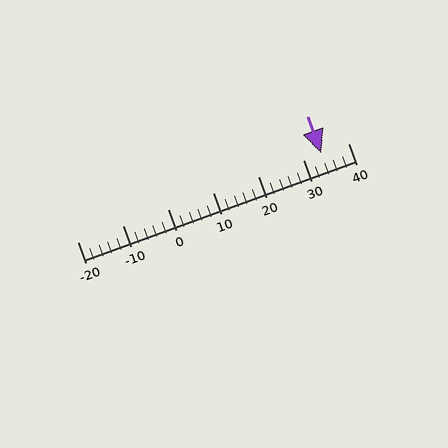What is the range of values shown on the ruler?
The ruler shows values from -20 to 40.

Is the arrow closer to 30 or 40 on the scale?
The arrow is closer to 30.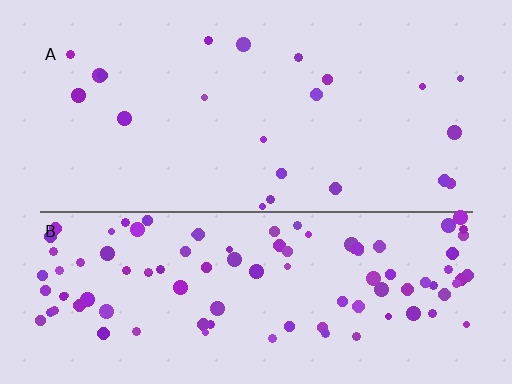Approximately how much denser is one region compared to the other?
Approximately 4.7× — region B over region A.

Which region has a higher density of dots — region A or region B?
B (the bottom).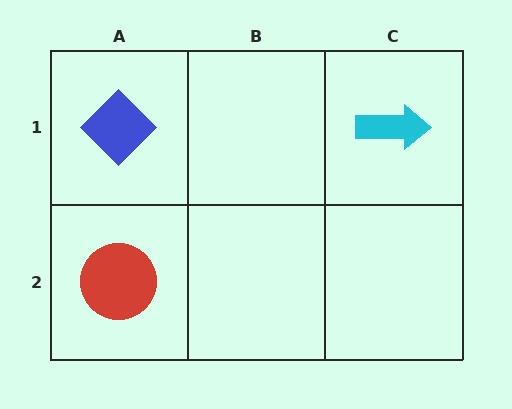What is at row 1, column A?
A blue diamond.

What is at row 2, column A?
A red circle.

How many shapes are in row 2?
1 shape.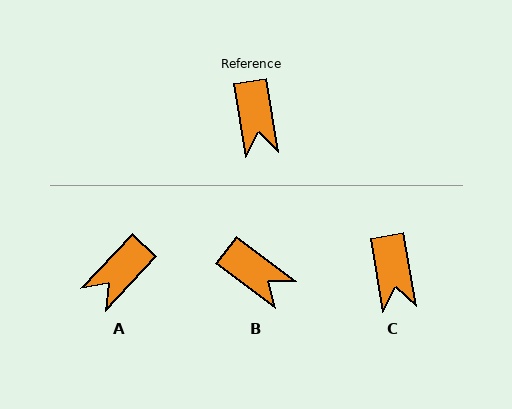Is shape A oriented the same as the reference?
No, it is off by about 53 degrees.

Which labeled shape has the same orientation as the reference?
C.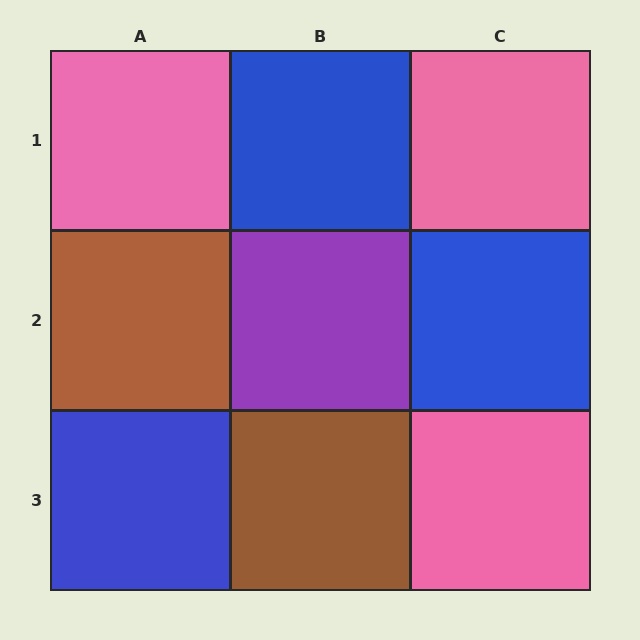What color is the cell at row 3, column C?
Pink.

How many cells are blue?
3 cells are blue.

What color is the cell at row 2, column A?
Brown.